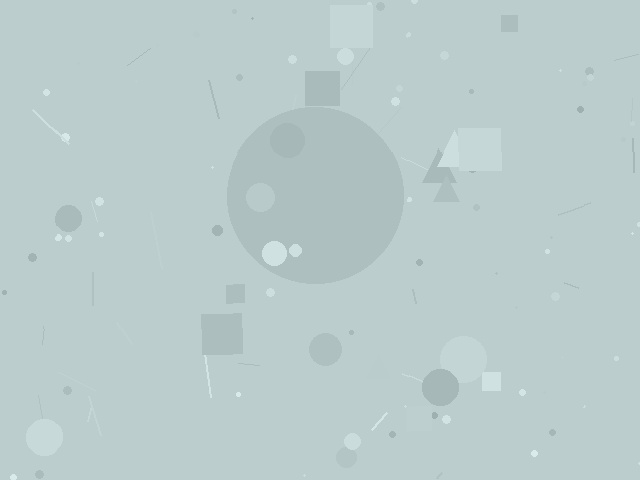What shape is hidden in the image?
A circle is hidden in the image.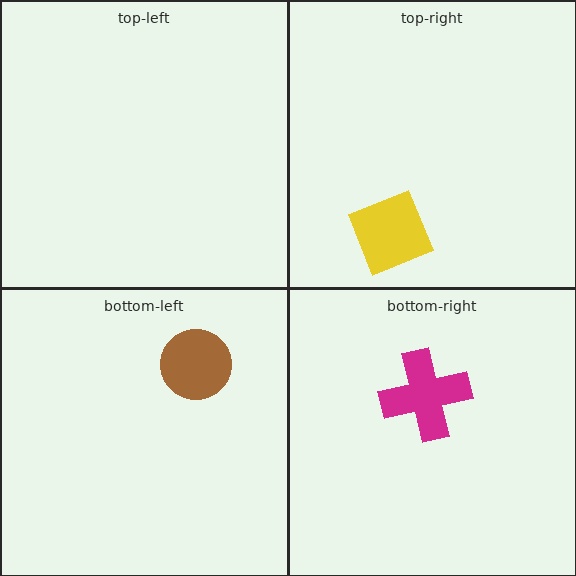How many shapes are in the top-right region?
1.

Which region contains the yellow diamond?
The top-right region.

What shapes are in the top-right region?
The yellow diamond.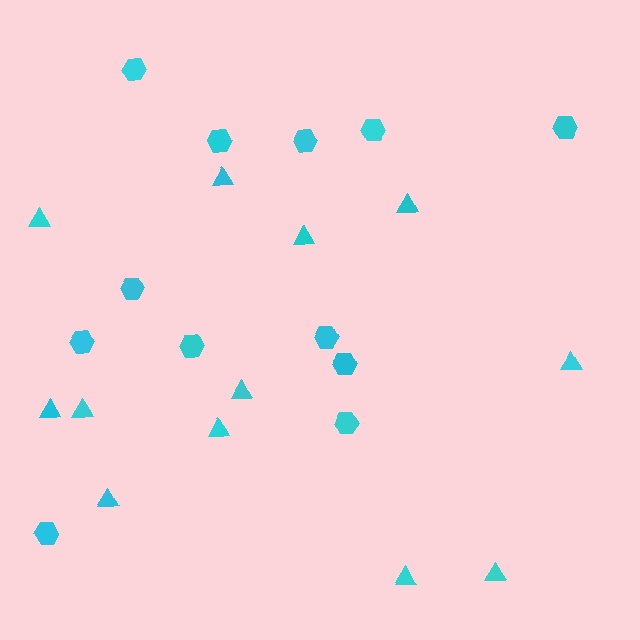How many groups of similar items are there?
There are 2 groups: one group of hexagons (12) and one group of triangles (12).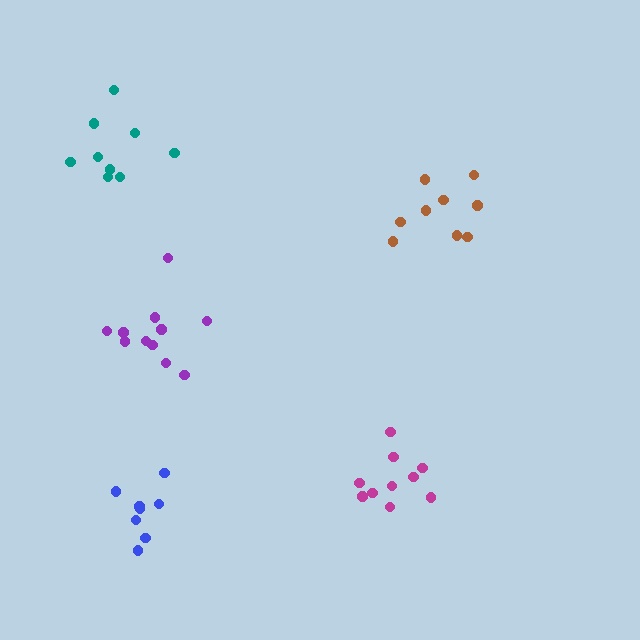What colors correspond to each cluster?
The clusters are colored: brown, teal, magenta, blue, purple.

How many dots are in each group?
Group 1: 9 dots, Group 2: 9 dots, Group 3: 10 dots, Group 4: 8 dots, Group 5: 11 dots (47 total).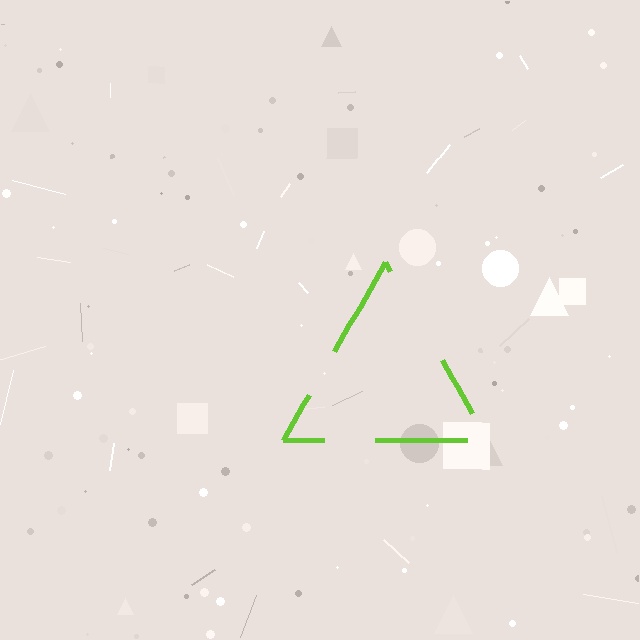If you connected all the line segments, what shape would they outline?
They would outline a triangle.